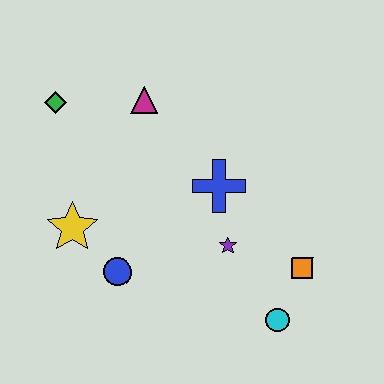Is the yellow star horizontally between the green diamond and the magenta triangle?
Yes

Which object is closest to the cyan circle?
The orange square is closest to the cyan circle.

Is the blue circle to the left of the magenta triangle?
Yes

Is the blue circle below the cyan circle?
No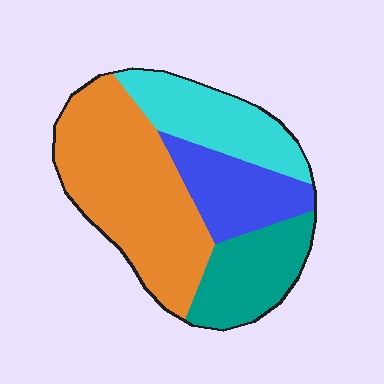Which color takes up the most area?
Orange, at roughly 45%.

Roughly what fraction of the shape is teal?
Teal covers around 20% of the shape.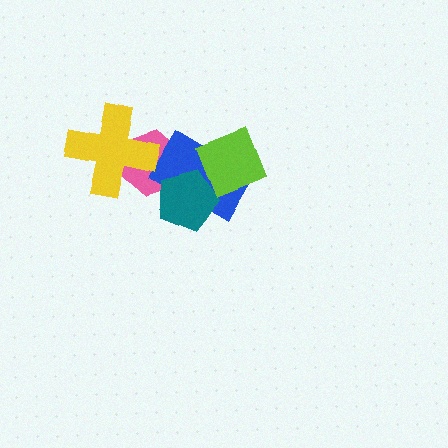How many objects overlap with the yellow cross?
1 object overlaps with the yellow cross.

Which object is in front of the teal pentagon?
The lime diamond is in front of the teal pentagon.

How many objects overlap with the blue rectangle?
3 objects overlap with the blue rectangle.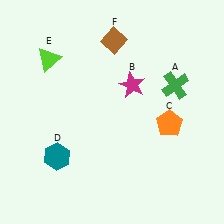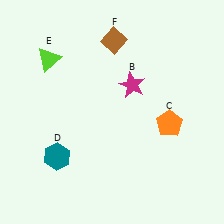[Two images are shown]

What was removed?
The green cross (A) was removed in Image 2.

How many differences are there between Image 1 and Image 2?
There is 1 difference between the two images.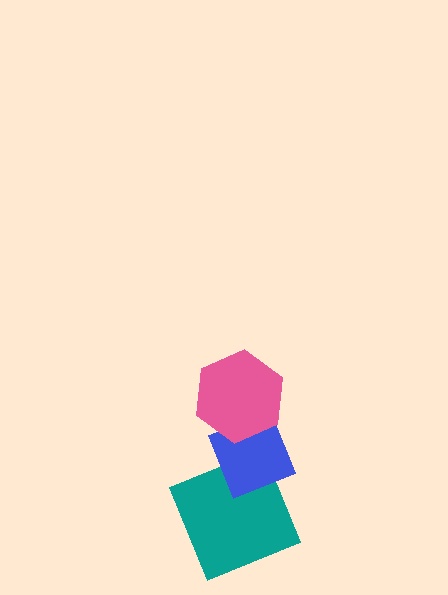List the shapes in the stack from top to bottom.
From top to bottom: the pink hexagon, the blue diamond, the teal square.